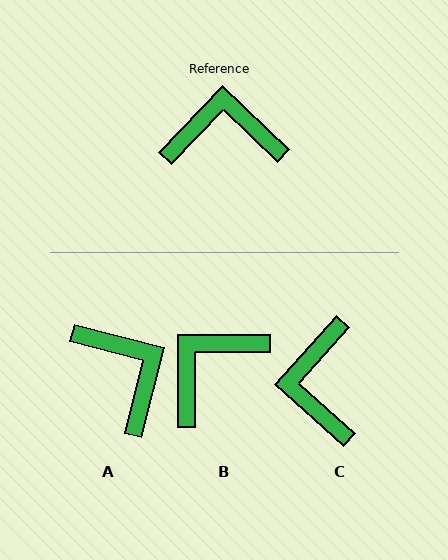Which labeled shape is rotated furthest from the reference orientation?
C, about 92 degrees away.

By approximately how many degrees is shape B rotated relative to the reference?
Approximately 44 degrees counter-clockwise.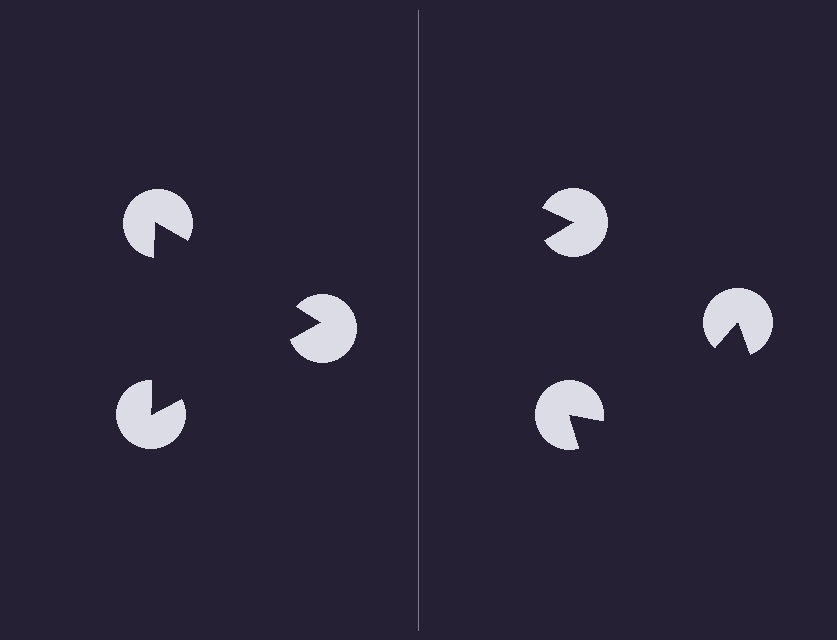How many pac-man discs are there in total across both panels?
6 — 3 on each side.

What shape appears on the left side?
An illusory triangle.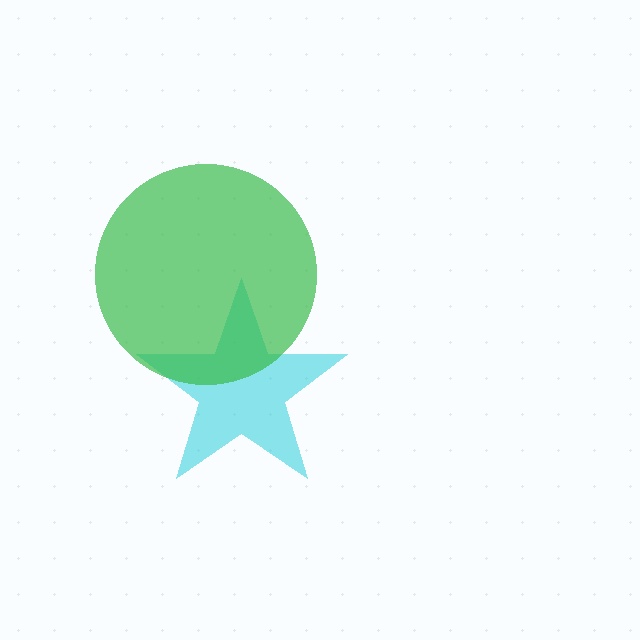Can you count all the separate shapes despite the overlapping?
Yes, there are 2 separate shapes.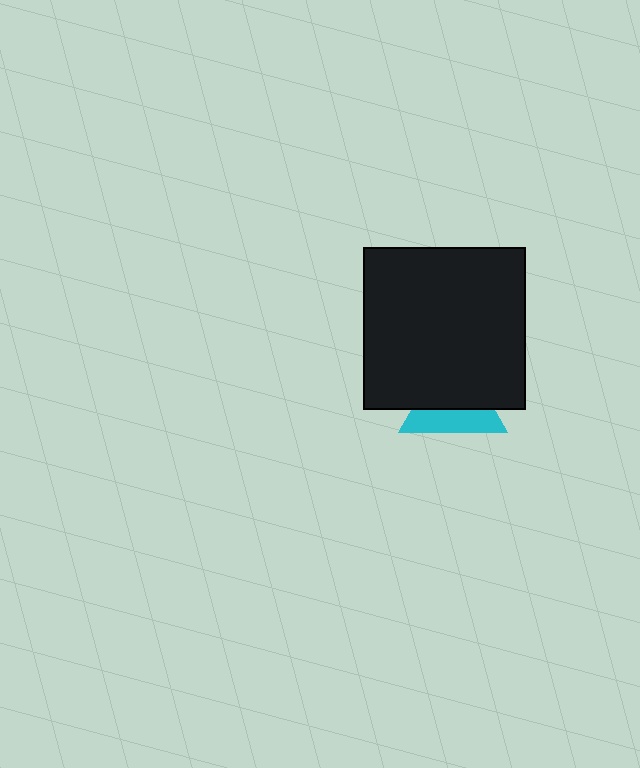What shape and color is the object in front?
The object in front is a black square.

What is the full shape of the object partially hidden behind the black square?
The partially hidden object is a cyan triangle.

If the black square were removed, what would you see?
You would see the complete cyan triangle.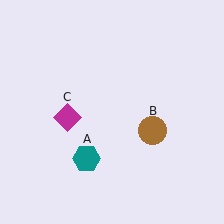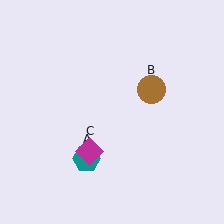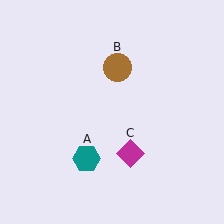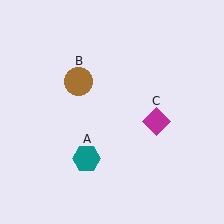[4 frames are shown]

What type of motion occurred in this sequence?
The brown circle (object B), magenta diamond (object C) rotated counterclockwise around the center of the scene.